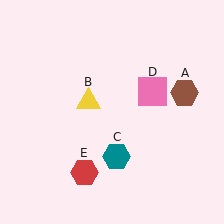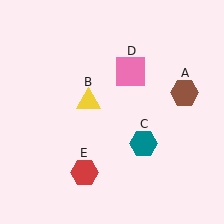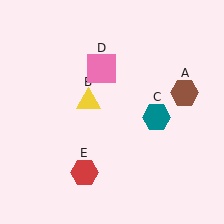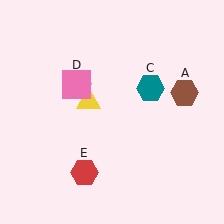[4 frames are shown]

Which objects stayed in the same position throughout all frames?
Brown hexagon (object A) and yellow triangle (object B) and red hexagon (object E) remained stationary.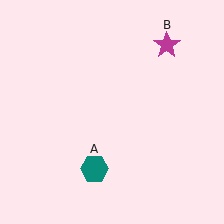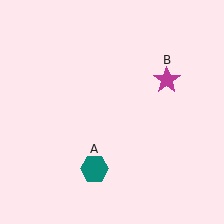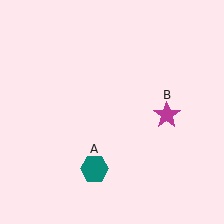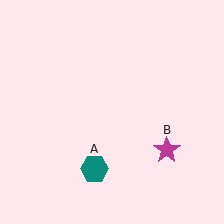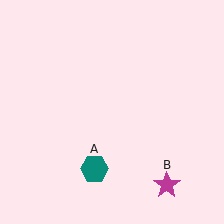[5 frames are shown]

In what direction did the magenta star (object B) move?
The magenta star (object B) moved down.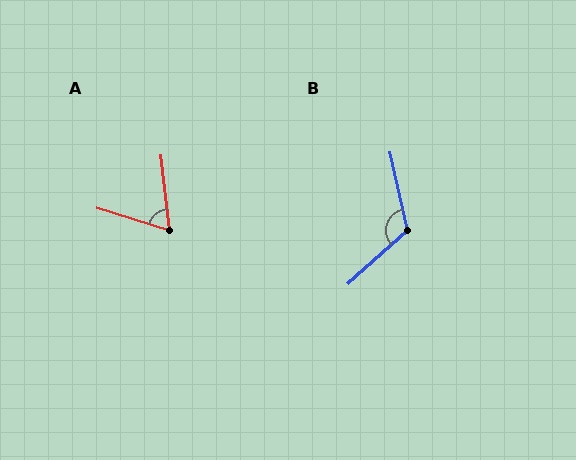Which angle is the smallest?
A, at approximately 66 degrees.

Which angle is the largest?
B, at approximately 120 degrees.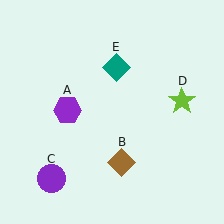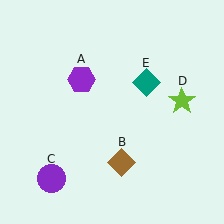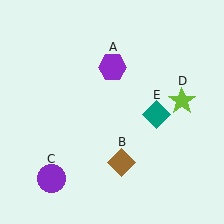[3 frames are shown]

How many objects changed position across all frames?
2 objects changed position: purple hexagon (object A), teal diamond (object E).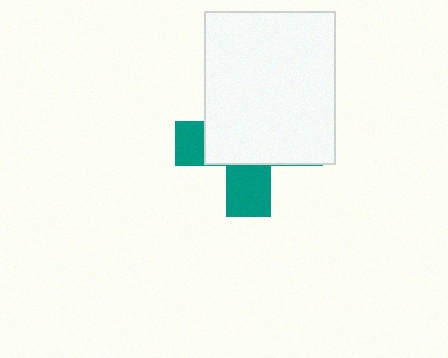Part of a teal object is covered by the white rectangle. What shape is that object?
It is a cross.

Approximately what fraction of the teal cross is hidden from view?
Roughly 68% of the teal cross is hidden behind the white rectangle.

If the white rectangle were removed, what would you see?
You would see the complete teal cross.